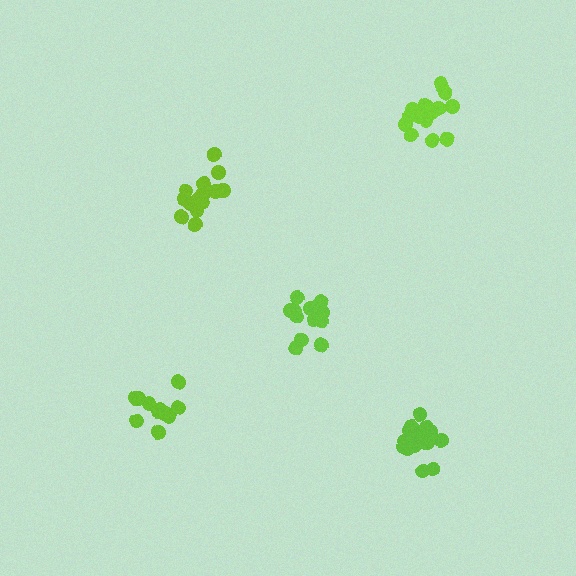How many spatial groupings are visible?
There are 5 spatial groupings.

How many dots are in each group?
Group 1: 16 dots, Group 2: 11 dots, Group 3: 15 dots, Group 4: 12 dots, Group 5: 17 dots (71 total).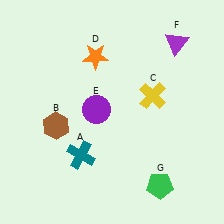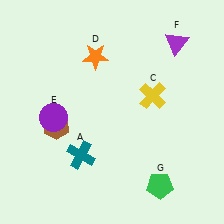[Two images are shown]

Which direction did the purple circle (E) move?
The purple circle (E) moved left.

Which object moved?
The purple circle (E) moved left.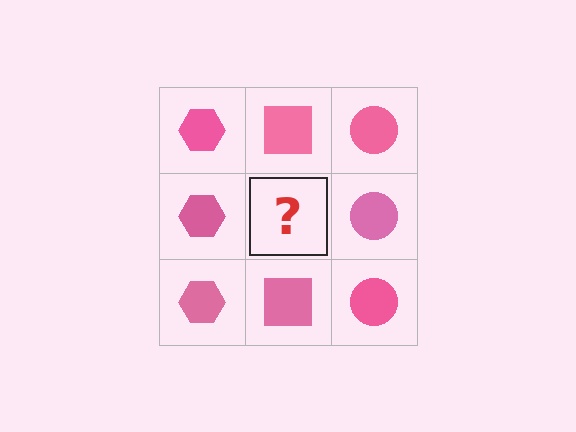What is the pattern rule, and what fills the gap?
The rule is that each column has a consistent shape. The gap should be filled with a pink square.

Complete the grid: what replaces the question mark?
The question mark should be replaced with a pink square.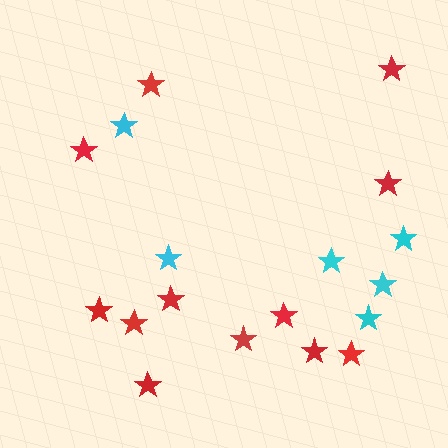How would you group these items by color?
There are 2 groups: one group of red stars (12) and one group of cyan stars (6).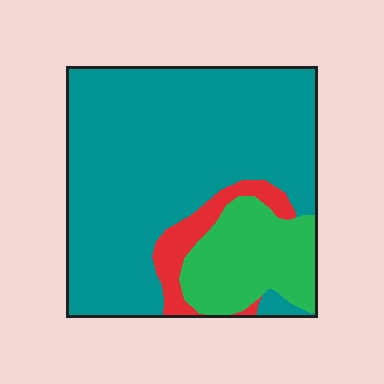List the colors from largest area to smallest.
From largest to smallest: teal, green, red.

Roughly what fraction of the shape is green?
Green covers 19% of the shape.